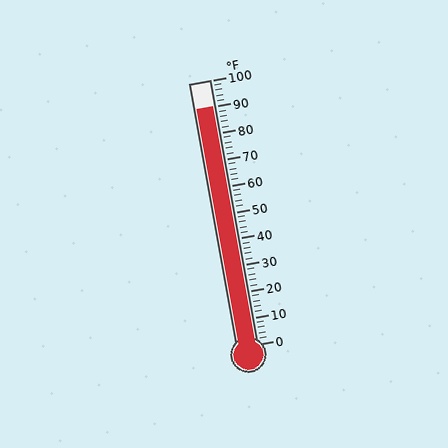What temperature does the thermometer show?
The thermometer shows approximately 90°F.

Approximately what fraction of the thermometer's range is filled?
The thermometer is filled to approximately 90% of its range.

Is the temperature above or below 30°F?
The temperature is above 30°F.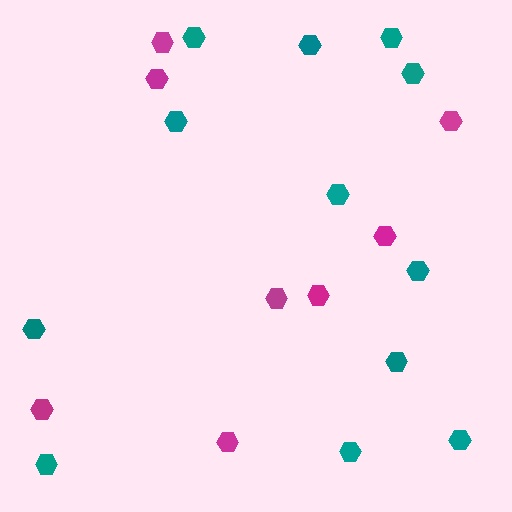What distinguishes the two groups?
There are 2 groups: one group of magenta hexagons (8) and one group of teal hexagons (12).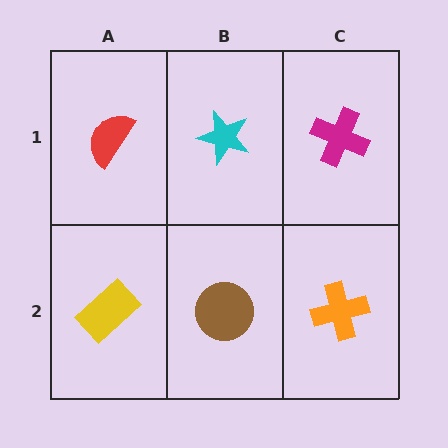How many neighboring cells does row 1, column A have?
2.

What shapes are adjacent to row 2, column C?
A magenta cross (row 1, column C), a brown circle (row 2, column B).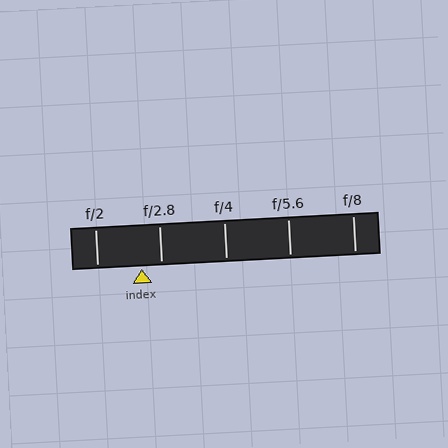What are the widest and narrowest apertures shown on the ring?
The widest aperture shown is f/2 and the narrowest is f/8.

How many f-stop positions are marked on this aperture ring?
There are 5 f-stop positions marked.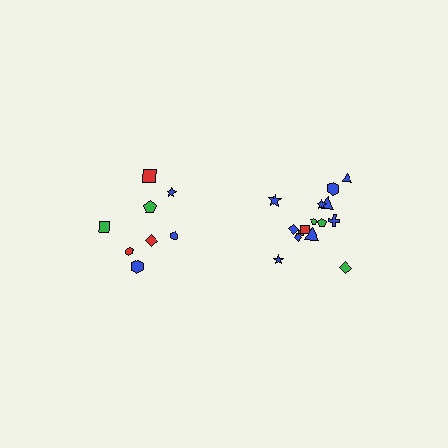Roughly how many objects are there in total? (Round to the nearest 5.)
Roughly 25 objects in total.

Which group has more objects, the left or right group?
The right group.